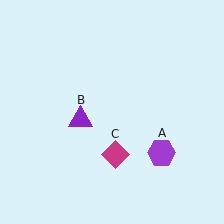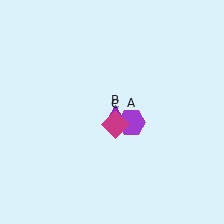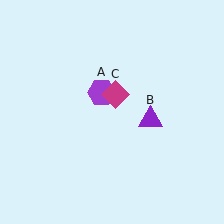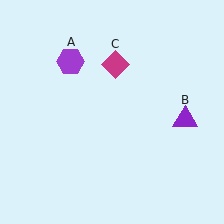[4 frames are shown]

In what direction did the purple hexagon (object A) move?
The purple hexagon (object A) moved up and to the left.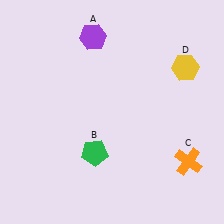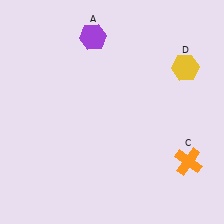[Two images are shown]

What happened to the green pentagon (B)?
The green pentagon (B) was removed in Image 2. It was in the bottom-left area of Image 1.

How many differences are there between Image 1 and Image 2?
There is 1 difference between the two images.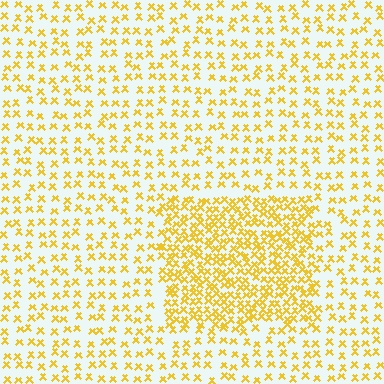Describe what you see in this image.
The image contains small yellow elements arranged at two different densities. A rectangle-shaped region is visible where the elements are more densely packed than the surrounding area.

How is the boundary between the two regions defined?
The boundary is defined by a change in element density (approximately 2.3x ratio). All elements are the same color, size, and shape.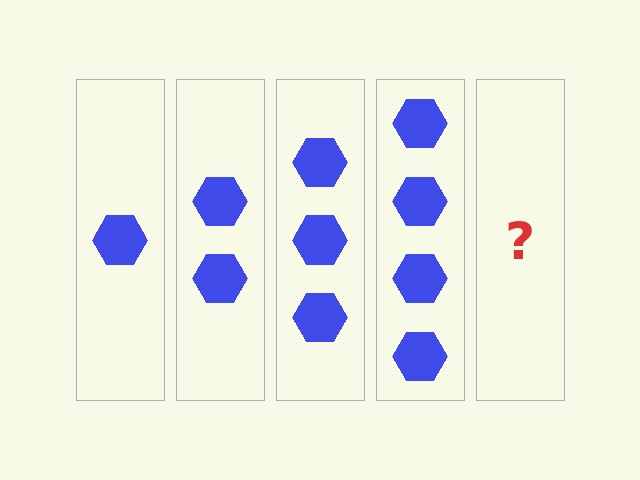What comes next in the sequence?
The next element should be 5 hexagons.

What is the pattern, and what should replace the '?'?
The pattern is that each step adds one more hexagon. The '?' should be 5 hexagons.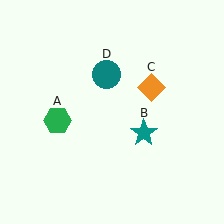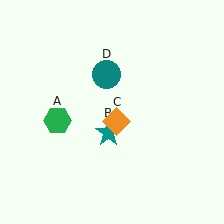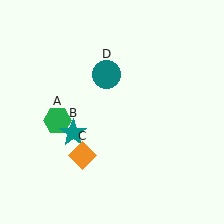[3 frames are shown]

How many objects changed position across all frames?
2 objects changed position: teal star (object B), orange diamond (object C).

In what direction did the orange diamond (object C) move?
The orange diamond (object C) moved down and to the left.